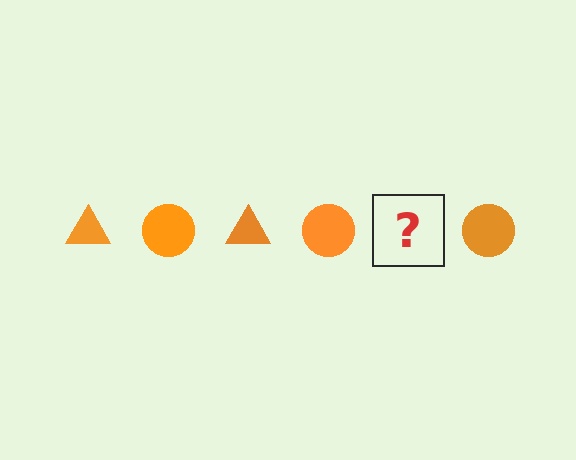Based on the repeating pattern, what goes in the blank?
The blank should be an orange triangle.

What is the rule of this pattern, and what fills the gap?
The rule is that the pattern cycles through triangle, circle shapes in orange. The gap should be filled with an orange triangle.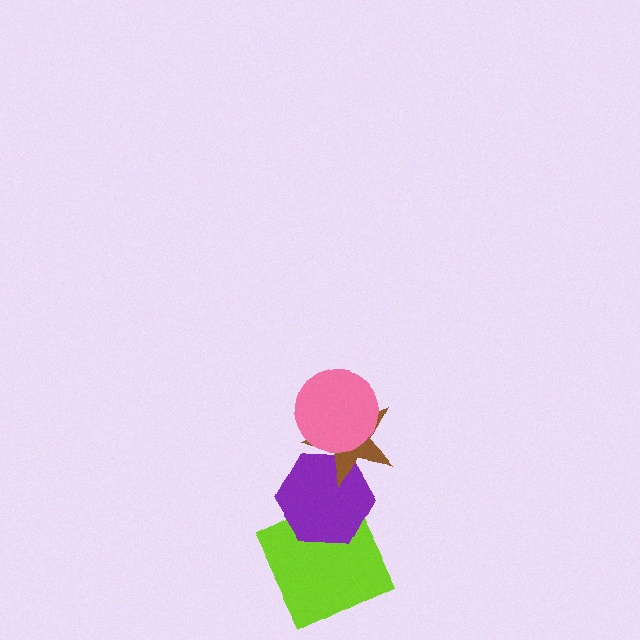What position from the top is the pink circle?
The pink circle is 1st from the top.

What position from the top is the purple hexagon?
The purple hexagon is 3rd from the top.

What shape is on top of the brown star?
The pink circle is on top of the brown star.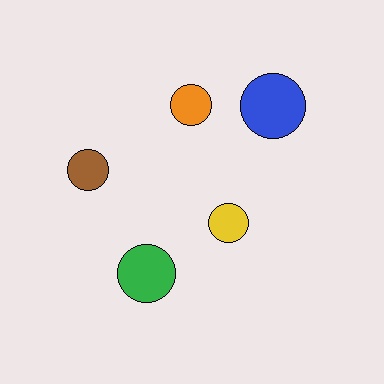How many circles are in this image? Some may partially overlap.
There are 5 circles.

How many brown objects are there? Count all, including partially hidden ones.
There is 1 brown object.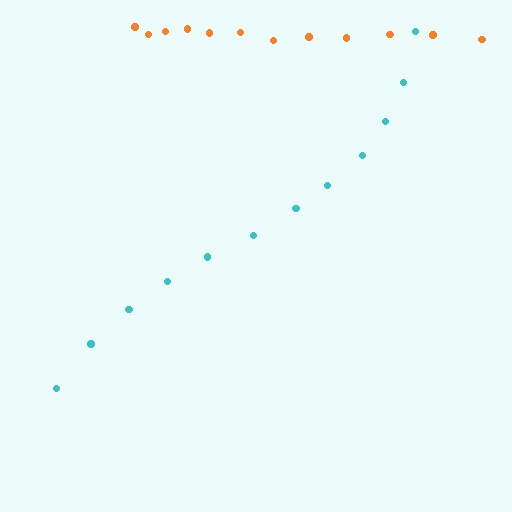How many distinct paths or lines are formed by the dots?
There are 2 distinct paths.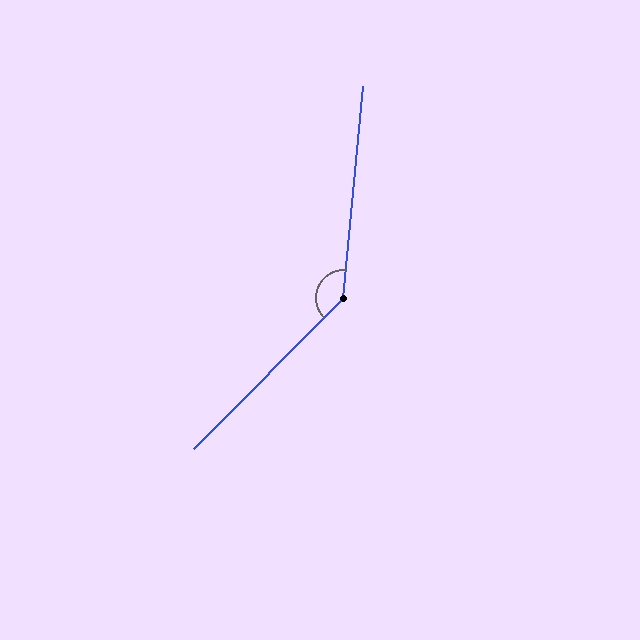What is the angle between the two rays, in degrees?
Approximately 140 degrees.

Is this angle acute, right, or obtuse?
It is obtuse.